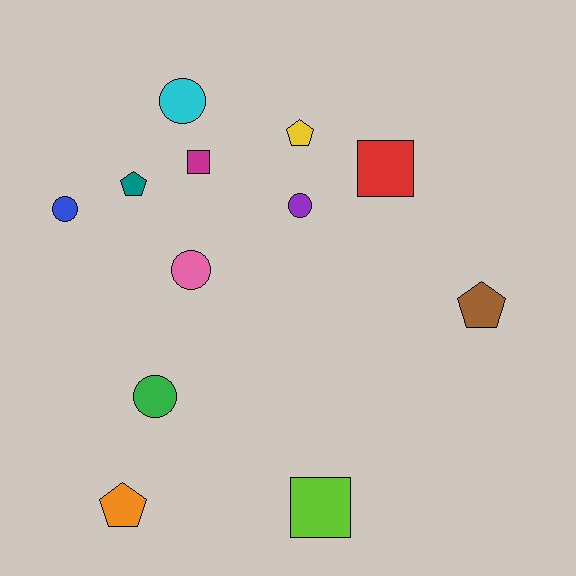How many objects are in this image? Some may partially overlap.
There are 12 objects.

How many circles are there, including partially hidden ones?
There are 5 circles.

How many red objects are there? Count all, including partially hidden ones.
There is 1 red object.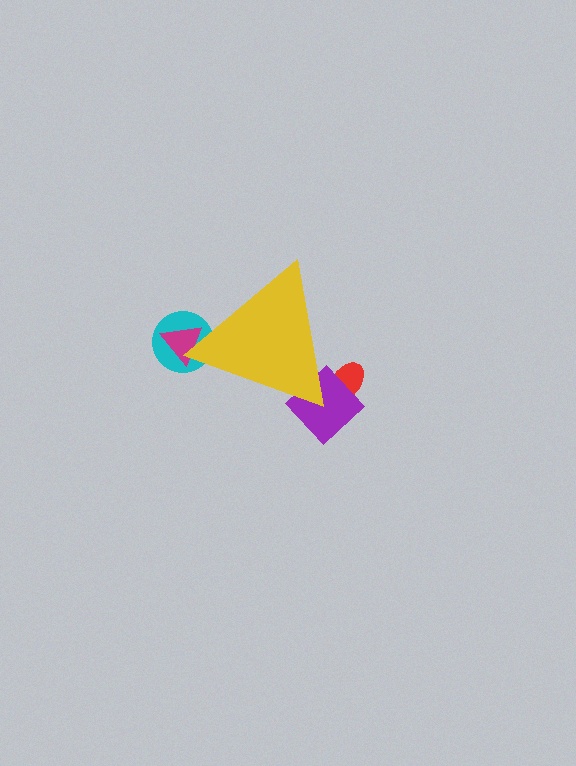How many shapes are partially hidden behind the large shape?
4 shapes are partially hidden.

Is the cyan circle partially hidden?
Yes, the cyan circle is partially hidden behind the yellow triangle.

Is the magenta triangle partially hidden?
Yes, the magenta triangle is partially hidden behind the yellow triangle.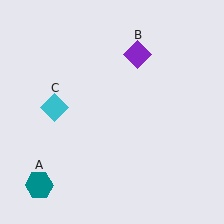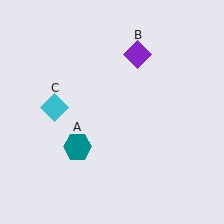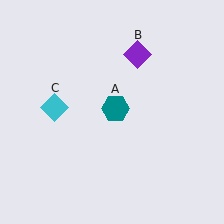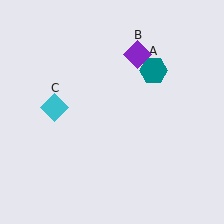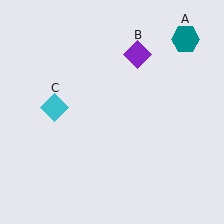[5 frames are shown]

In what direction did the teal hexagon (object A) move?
The teal hexagon (object A) moved up and to the right.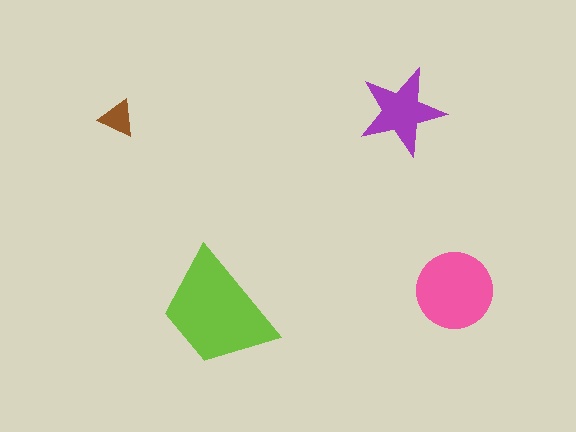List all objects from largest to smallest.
The lime trapezoid, the pink circle, the purple star, the brown triangle.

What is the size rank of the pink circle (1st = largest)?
2nd.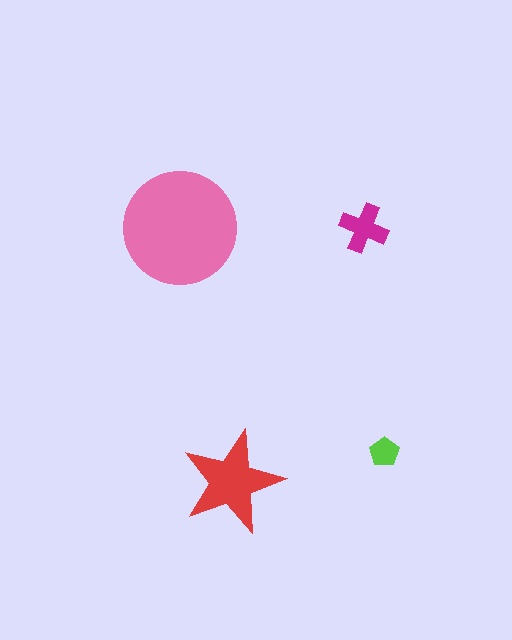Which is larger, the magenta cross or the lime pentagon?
The magenta cross.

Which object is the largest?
The pink circle.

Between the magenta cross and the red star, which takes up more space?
The red star.